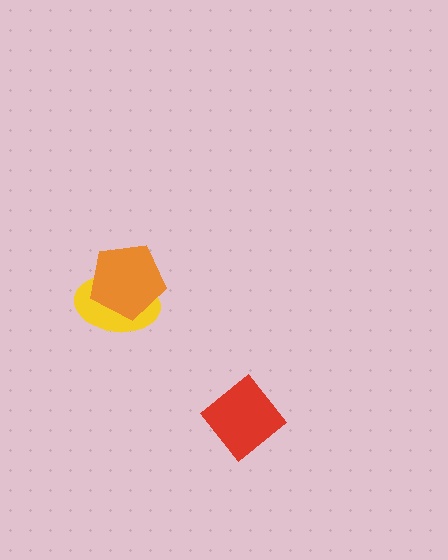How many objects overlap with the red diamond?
0 objects overlap with the red diamond.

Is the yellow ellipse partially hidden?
Yes, it is partially covered by another shape.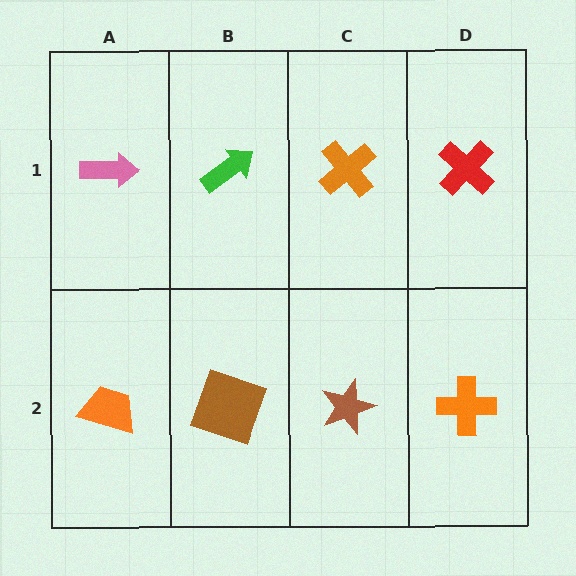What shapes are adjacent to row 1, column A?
An orange trapezoid (row 2, column A), a green arrow (row 1, column B).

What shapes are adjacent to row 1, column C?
A brown star (row 2, column C), a green arrow (row 1, column B), a red cross (row 1, column D).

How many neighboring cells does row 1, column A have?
2.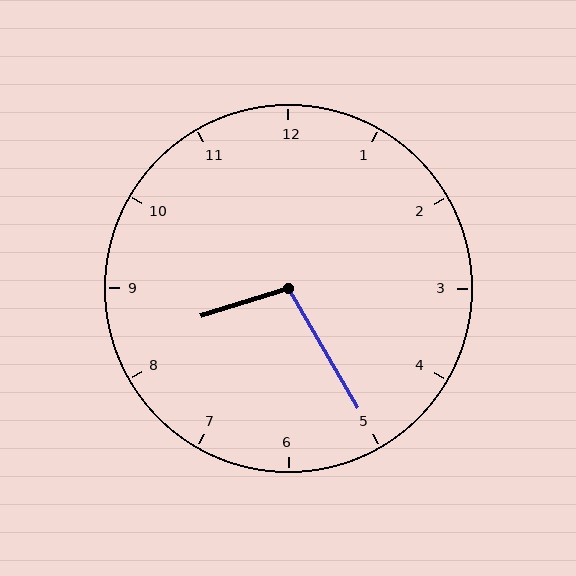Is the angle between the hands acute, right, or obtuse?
It is obtuse.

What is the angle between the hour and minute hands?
Approximately 102 degrees.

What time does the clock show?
8:25.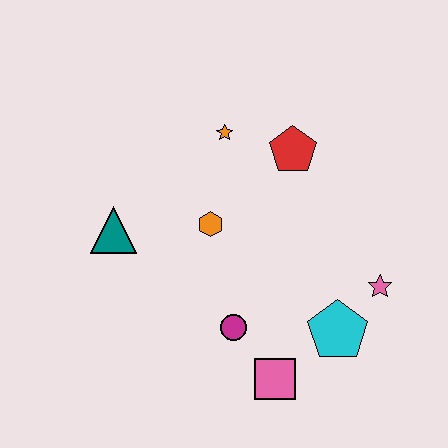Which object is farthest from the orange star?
The pink square is farthest from the orange star.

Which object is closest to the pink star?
The cyan pentagon is closest to the pink star.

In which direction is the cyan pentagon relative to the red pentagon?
The cyan pentagon is below the red pentagon.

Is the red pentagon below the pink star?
No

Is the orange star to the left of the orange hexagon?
No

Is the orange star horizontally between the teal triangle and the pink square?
Yes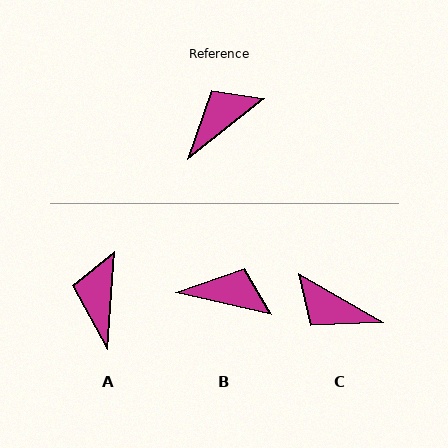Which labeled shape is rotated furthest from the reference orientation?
C, about 112 degrees away.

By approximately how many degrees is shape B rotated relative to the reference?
Approximately 51 degrees clockwise.